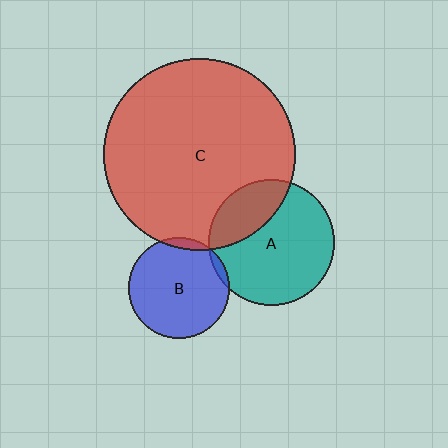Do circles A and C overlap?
Yes.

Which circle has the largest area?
Circle C (red).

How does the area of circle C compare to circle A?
Approximately 2.3 times.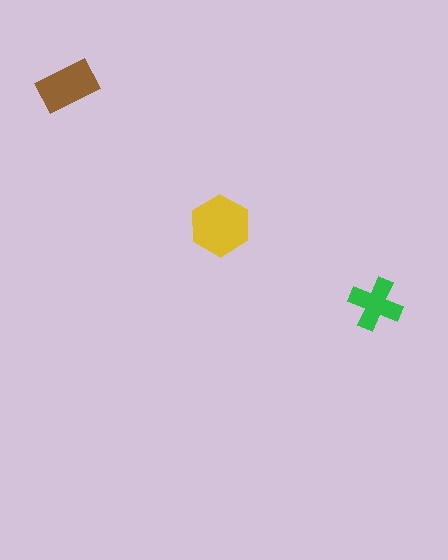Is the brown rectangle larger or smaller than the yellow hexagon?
Smaller.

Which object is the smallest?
The green cross.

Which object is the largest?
The yellow hexagon.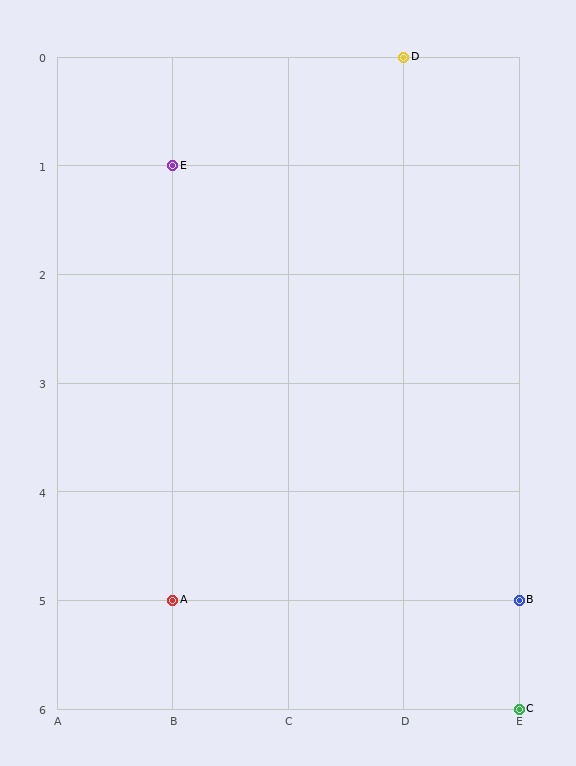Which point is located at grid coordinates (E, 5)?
Point B is at (E, 5).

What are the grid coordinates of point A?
Point A is at grid coordinates (B, 5).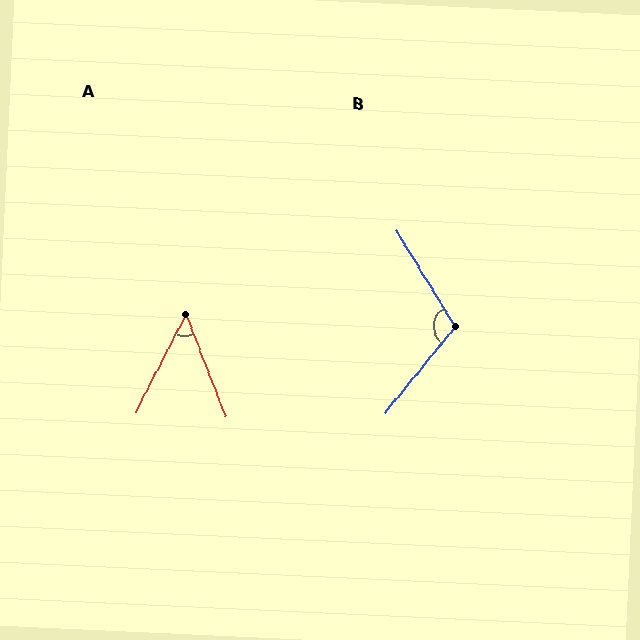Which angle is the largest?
B, at approximately 110 degrees.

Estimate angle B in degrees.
Approximately 110 degrees.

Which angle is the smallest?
A, at approximately 48 degrees.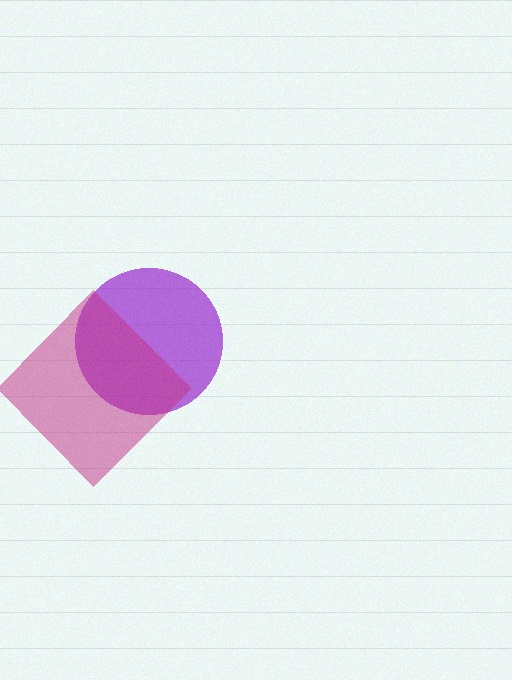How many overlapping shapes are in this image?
There are 2 overlapping shapes in the image.